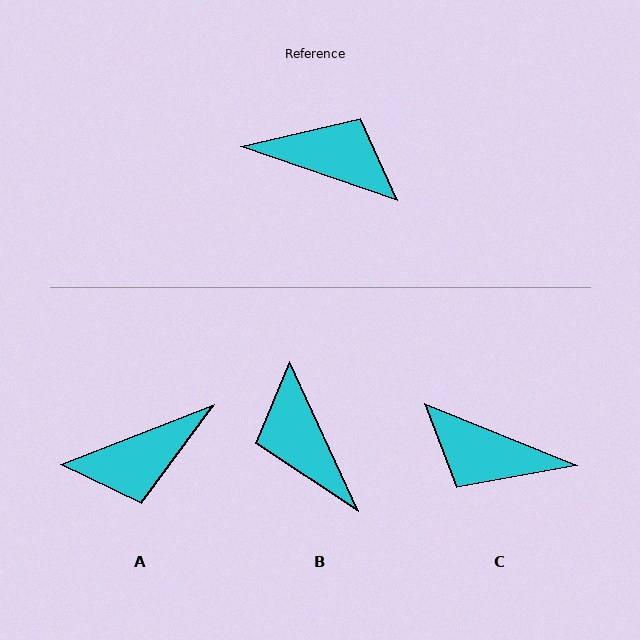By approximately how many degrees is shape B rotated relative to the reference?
Approximately 133 degrees counter-clockwise.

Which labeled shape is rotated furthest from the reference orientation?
C, about 177 degrees away.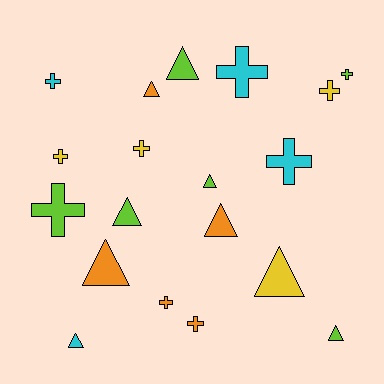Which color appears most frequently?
Lime, with 6 objects.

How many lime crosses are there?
There are 2 lime crosses.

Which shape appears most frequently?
Cross, with 10 objects.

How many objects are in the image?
There are 19 objects.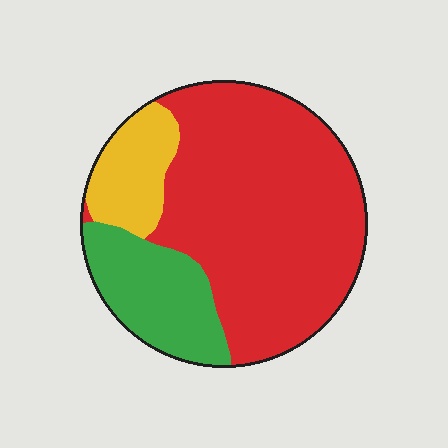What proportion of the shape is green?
Green covers 20% of the shape.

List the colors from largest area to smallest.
From largest to smallest: red, green, yellow.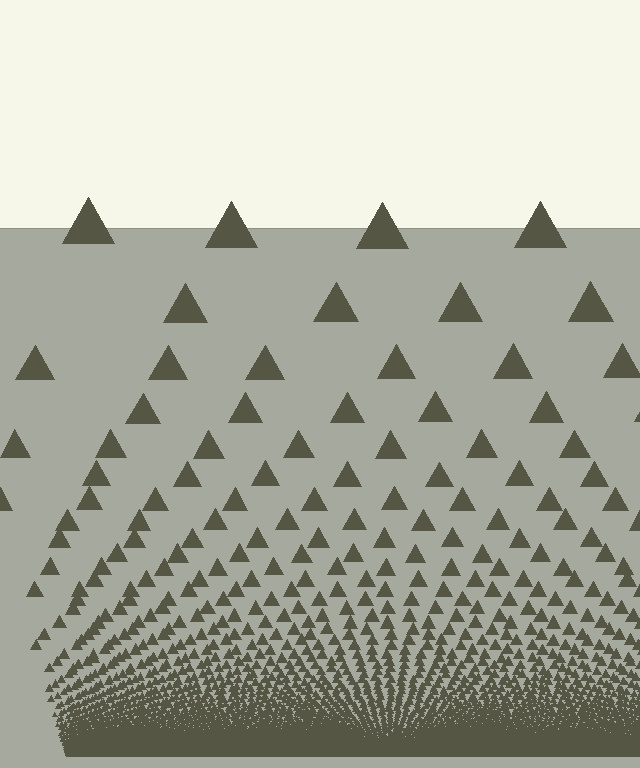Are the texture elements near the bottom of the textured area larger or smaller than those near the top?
Smaller. The gradient is inverted — elements near the bottom are smaller and denser.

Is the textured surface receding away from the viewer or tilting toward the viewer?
The surface appears to tilt toward the viewer. Texture elements get larger and sparser toward the top.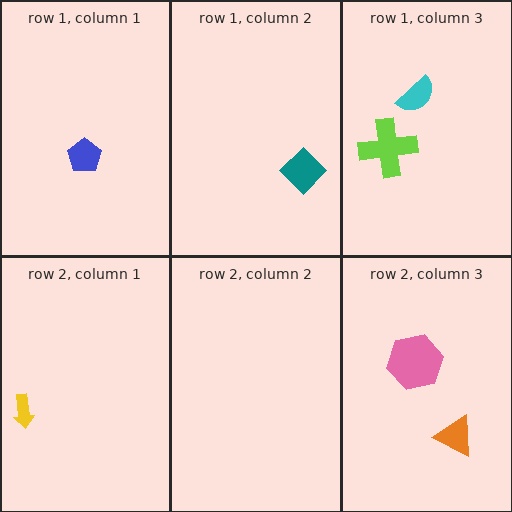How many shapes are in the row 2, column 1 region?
1.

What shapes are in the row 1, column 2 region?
The teal diamond.